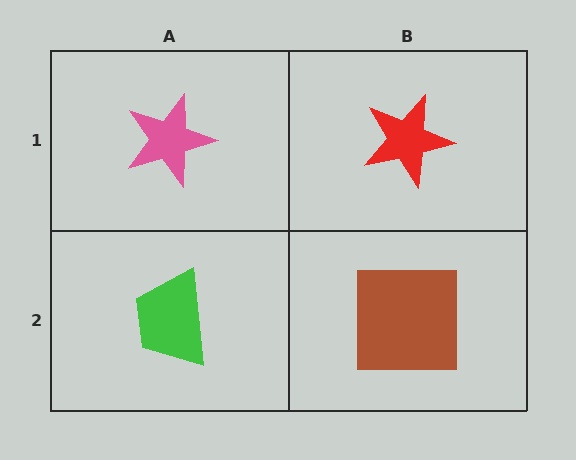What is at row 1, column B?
A red star.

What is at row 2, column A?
A green trapezoid.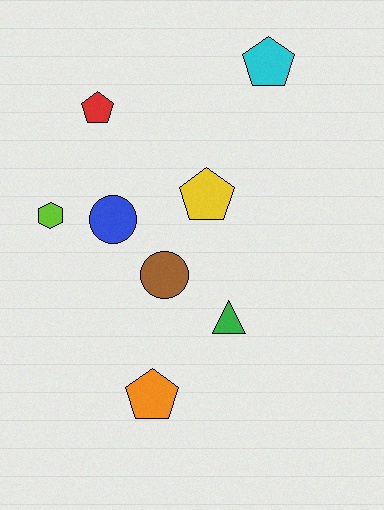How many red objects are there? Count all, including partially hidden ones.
There is 1 red object.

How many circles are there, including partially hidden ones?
There are 2 circles.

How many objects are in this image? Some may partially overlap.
There are 8 objects.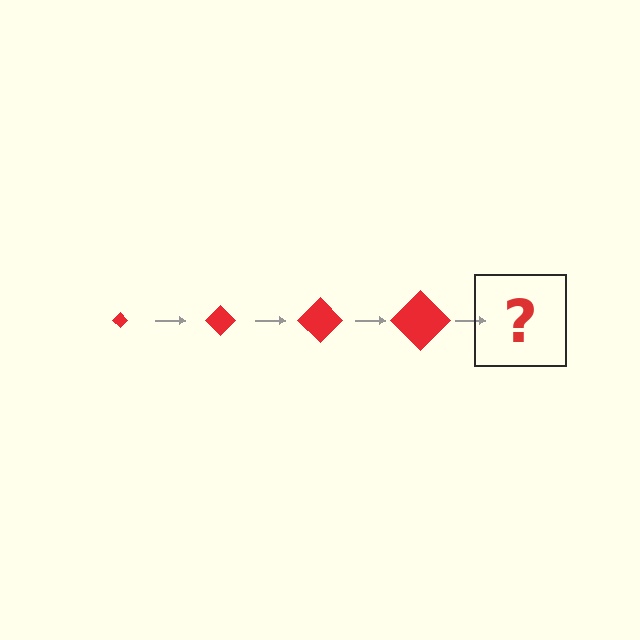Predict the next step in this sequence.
The next step is a red diamond, larger than the previous one.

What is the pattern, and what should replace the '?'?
The pattern is that the diamond gets progressively larger each step. The '?' should be a red diamond, larger than the previous one.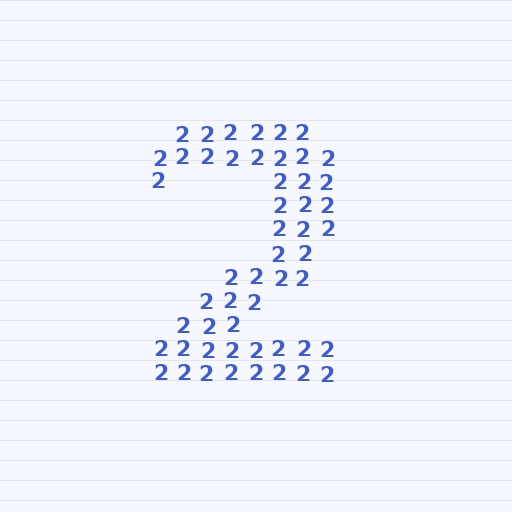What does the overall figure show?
The overall figure shows the digit 2.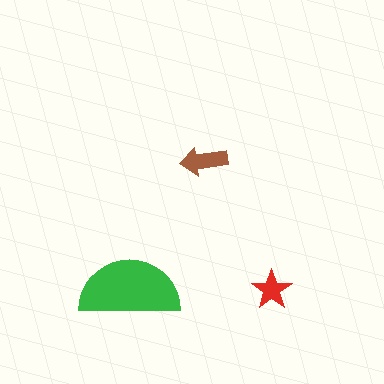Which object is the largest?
The green semicircle.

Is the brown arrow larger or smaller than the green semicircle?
Smaller.